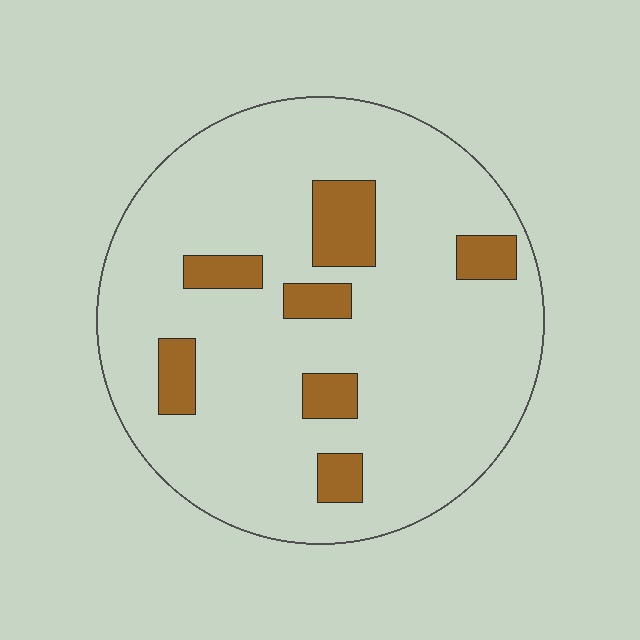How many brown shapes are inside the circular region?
7.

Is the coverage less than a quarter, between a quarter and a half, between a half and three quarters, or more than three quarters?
Less than a quarter.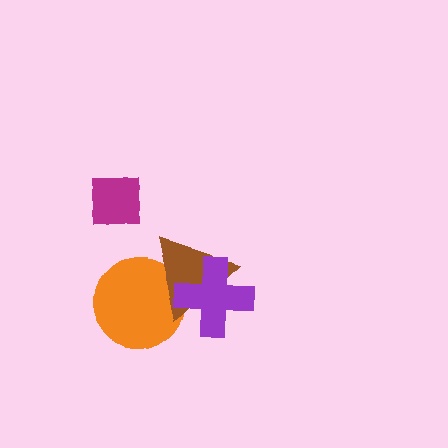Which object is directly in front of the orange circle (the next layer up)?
The brown triangle is directly in front of the orange circle.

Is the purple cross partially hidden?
No, no other shape covers it.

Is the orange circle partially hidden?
Yes, it is partially covered by another shape.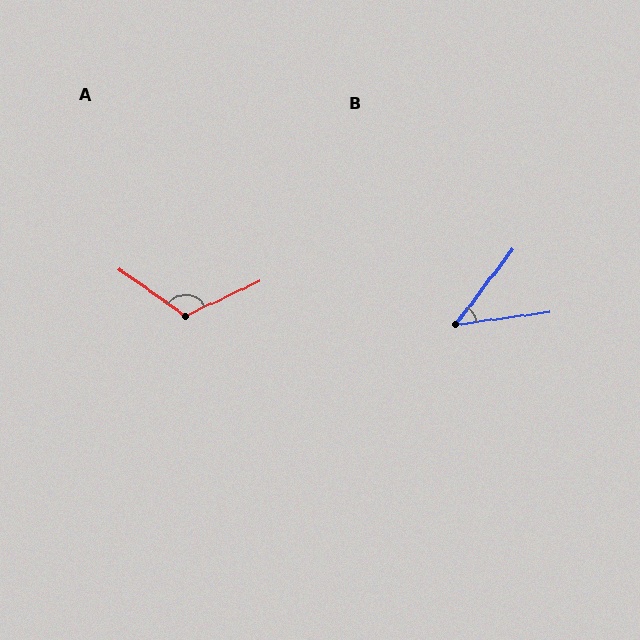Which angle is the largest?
A, at approximately 119 degrees.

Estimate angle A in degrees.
Approximately 119 degrees.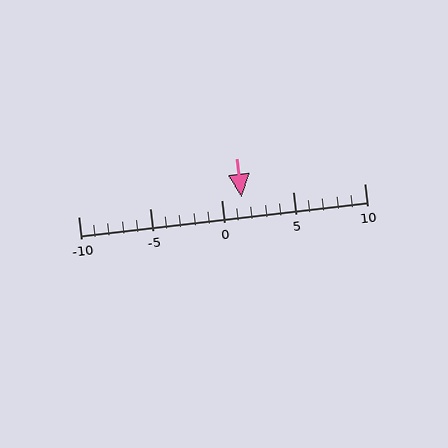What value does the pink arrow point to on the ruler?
The pink arrow points to approximately 1.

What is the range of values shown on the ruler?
The ruler shows values from -10 to 10.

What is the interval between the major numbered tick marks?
The major tick marks are spaced 5 units apart.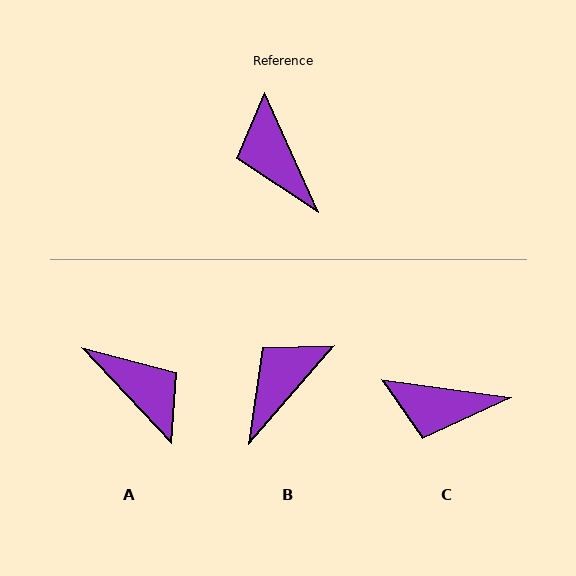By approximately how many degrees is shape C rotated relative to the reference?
Approximately 58 degrees counter-clockwise.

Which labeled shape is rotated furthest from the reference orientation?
A, about 161 degrees away.